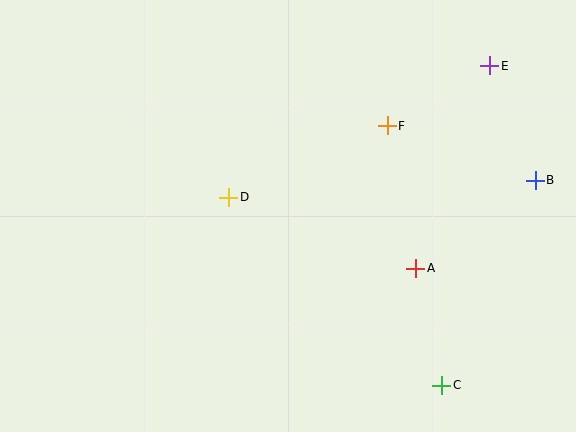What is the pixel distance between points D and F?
The distance between D and F is 174 pixels.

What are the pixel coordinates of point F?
Point F is at (387, 126).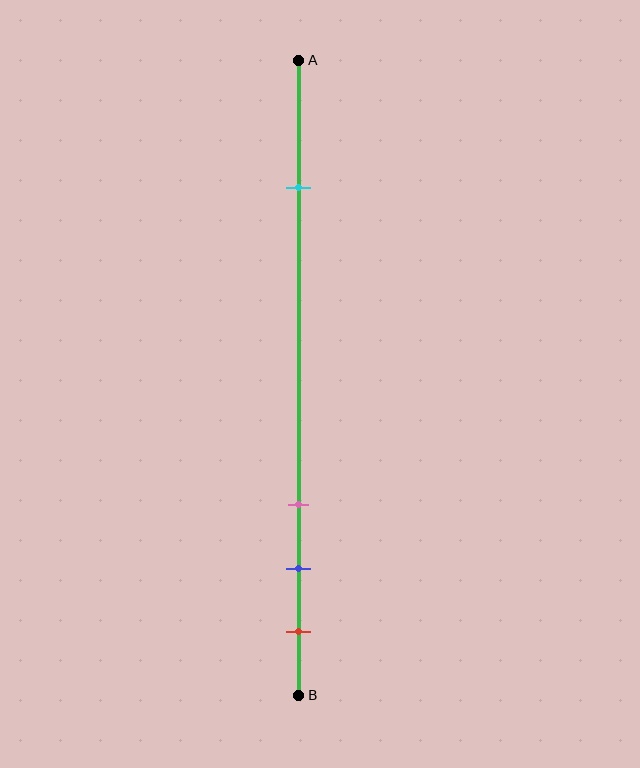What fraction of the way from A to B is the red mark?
The red mark is approximately 90% (0.9) of the way from A to B.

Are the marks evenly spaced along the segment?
No, the marks are not evenly spaced.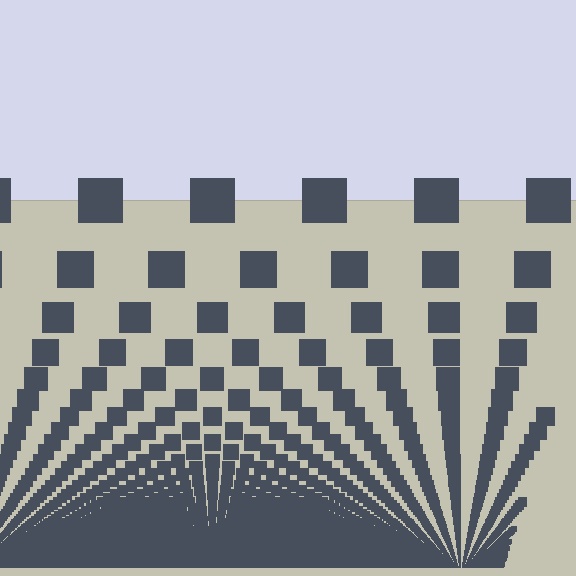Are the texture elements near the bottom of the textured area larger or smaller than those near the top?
Smaller. The gradient is inverted — elements near the bottom are smaller and denser.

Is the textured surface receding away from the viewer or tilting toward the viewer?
The surface appears to tilt toward the viewer. Texture elements get larger and sparser toward the top.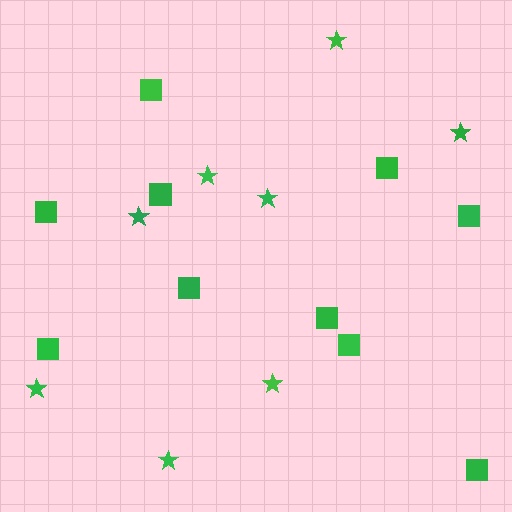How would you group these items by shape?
There are 2 groups: one group of squares (10) and one group of stars (8).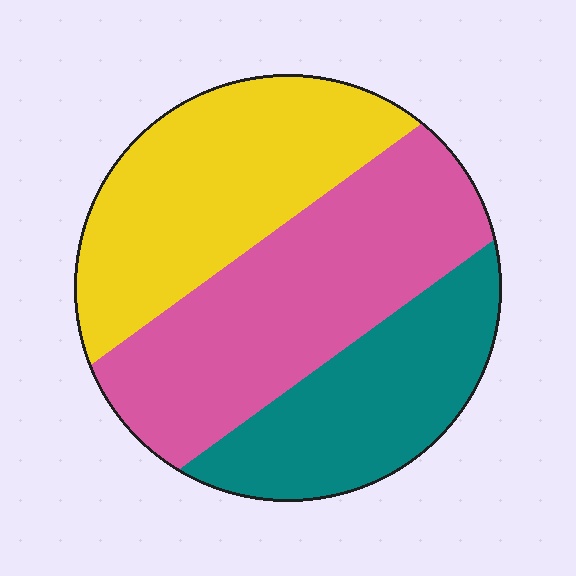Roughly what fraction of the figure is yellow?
Yellow covers 34% of the figure.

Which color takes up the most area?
Pink, at roughly 40%.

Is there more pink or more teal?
Pink.